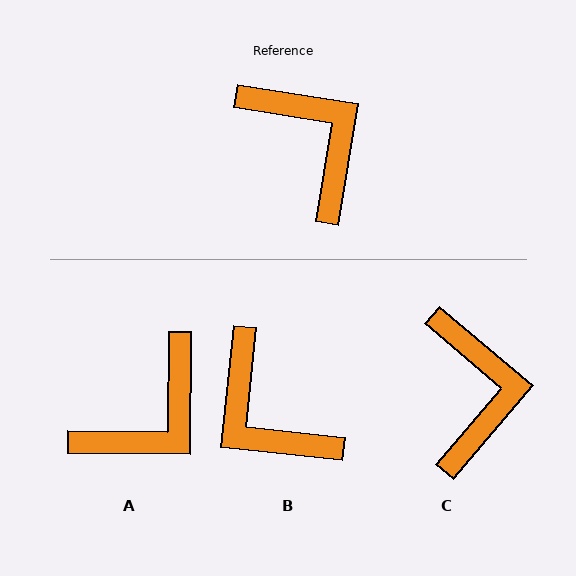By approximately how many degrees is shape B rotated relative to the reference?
Approximately 177 degrees clockwise.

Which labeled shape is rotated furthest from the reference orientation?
B, about 177 degrees away.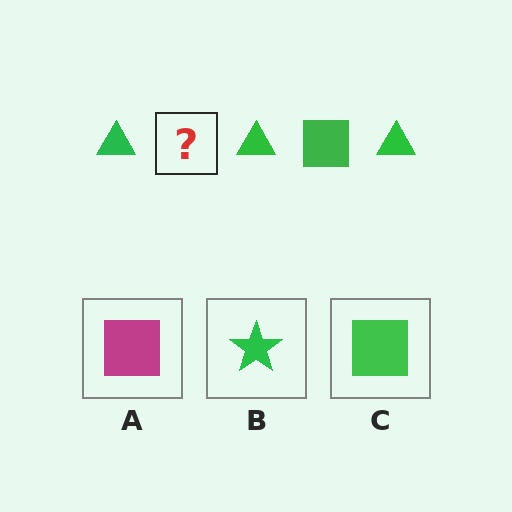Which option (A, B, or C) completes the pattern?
C.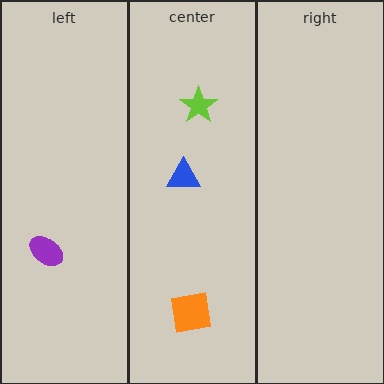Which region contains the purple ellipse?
The left region.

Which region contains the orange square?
The center region.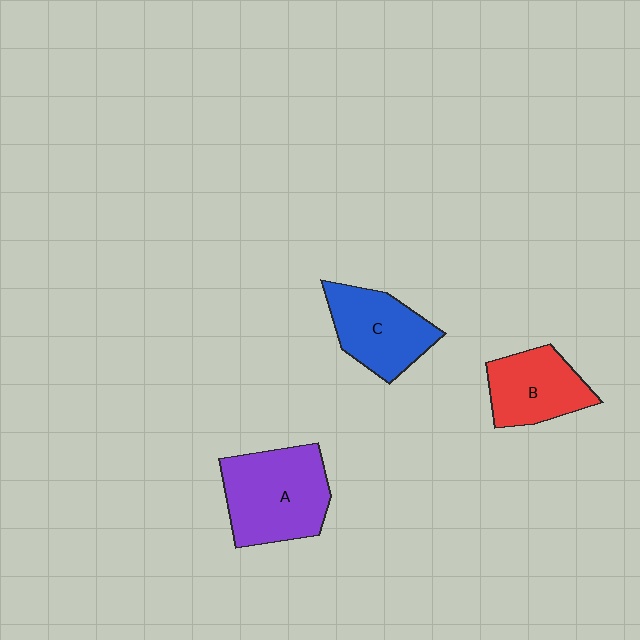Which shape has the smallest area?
Shape B (red).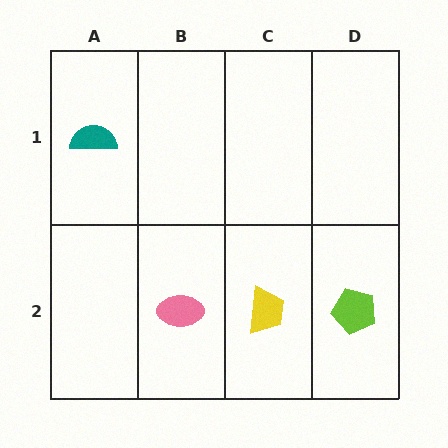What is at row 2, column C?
A yellow trapezoid.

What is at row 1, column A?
A teal semicircle.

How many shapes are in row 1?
1 shape.